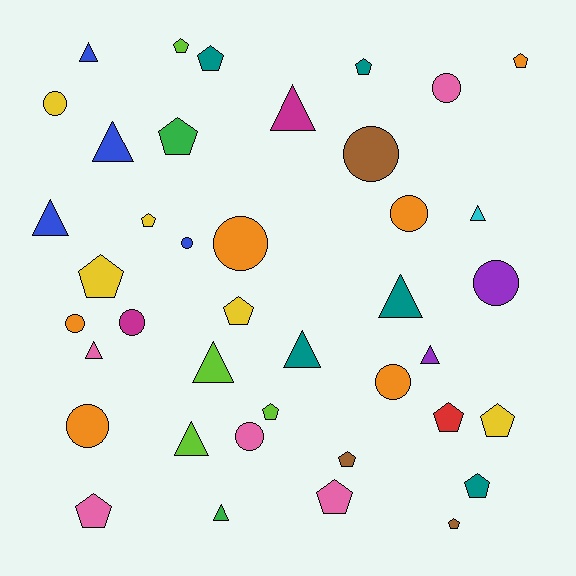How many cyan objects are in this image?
There is 1 cyan object.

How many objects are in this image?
There are 40 objects.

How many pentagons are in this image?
There are 16 pentagons.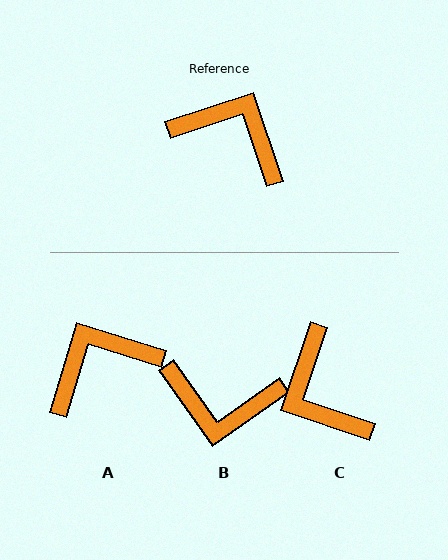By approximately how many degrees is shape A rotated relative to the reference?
Approximately 55 degrees counter-clockwise.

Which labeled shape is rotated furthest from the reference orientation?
B, about 163 degrees away.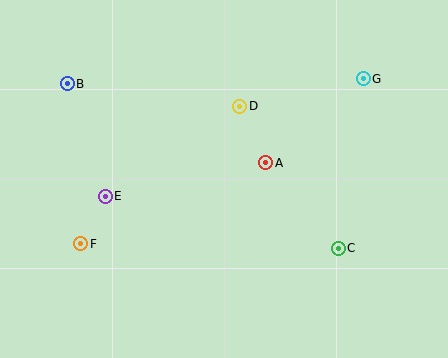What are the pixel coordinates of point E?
Point E is at (105, 196).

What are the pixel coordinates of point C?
Point C is at (338, 248).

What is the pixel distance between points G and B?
The distance between G and B is 296 pixels.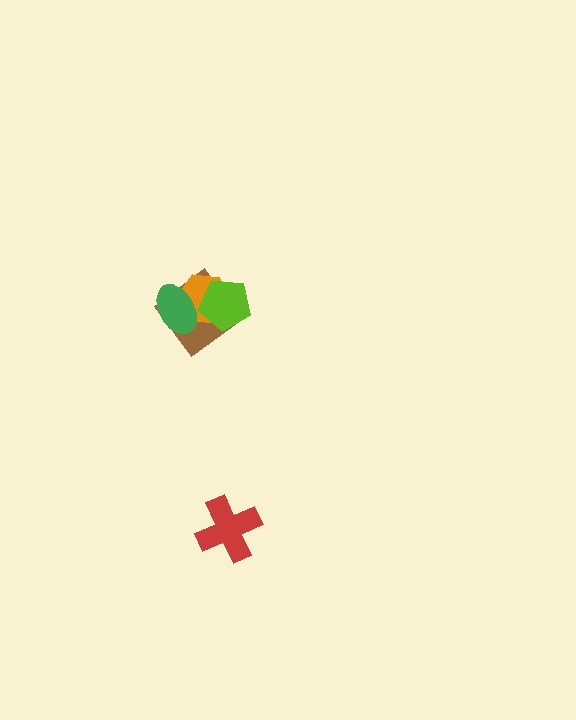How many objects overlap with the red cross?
0 objects overlap with the red cross.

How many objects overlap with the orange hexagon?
3 objects overlap with the orange hexagon.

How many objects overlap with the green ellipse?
3 objects overlap with the green ellipse.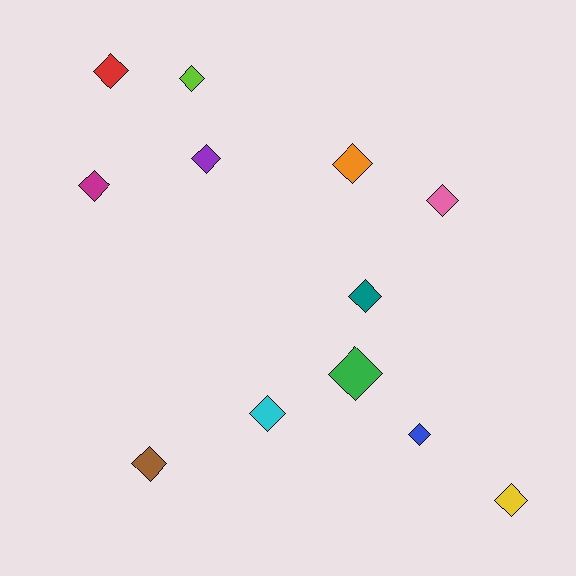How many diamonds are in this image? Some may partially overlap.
There are 12 diamonds.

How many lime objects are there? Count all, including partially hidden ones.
There is 1 lime object.